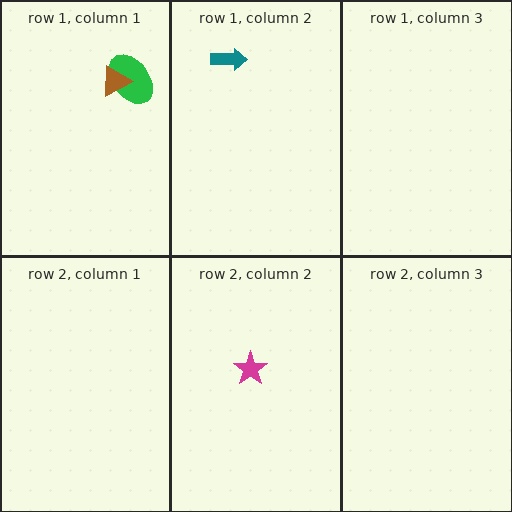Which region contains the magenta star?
The row 2, column 2 region.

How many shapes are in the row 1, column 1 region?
2.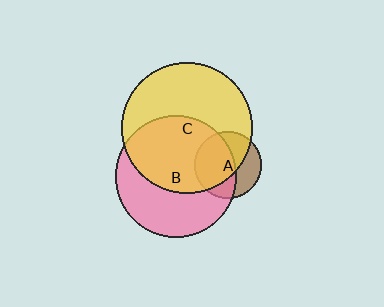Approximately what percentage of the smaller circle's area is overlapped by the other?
Approximately 60%.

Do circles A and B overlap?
Yes.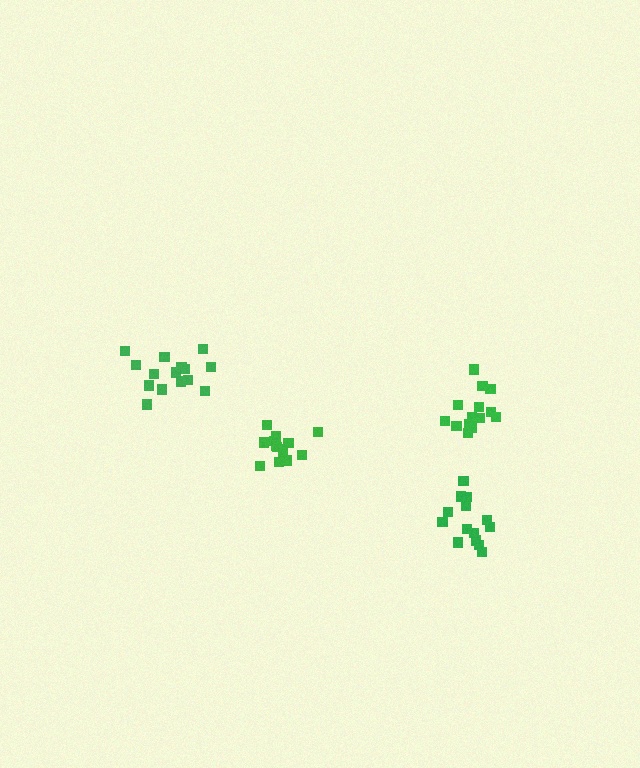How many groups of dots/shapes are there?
There are 4 groups.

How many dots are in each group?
Group 1: 14 dots, Group 2: 15 dots, Group 3: 14 dots, Group 4: 14 dots (57 total).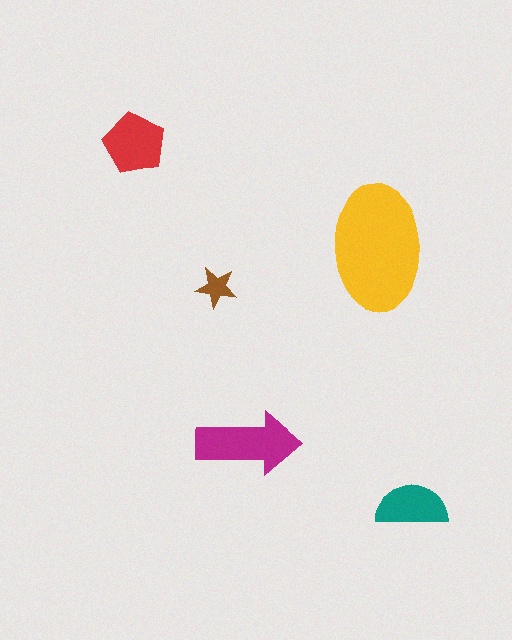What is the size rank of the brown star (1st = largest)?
5th.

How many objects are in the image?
There are 5 objects in the image.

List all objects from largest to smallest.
The yellow ellipse, the magenta arrow, the red pentagon, the teal semicircle, the brown star.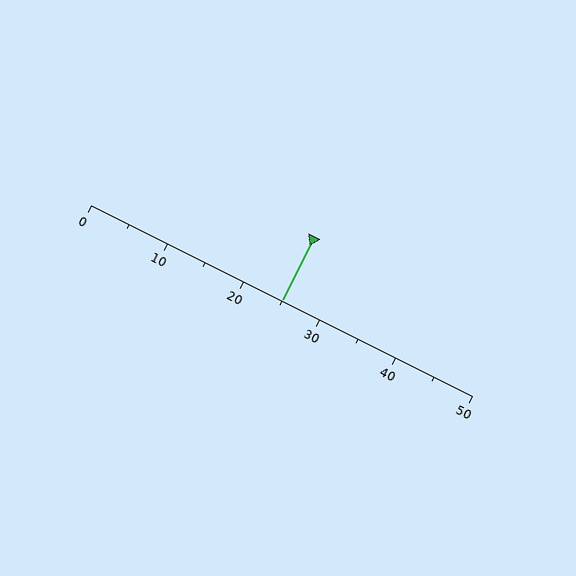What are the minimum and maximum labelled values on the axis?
The axis runs from 0 to 50.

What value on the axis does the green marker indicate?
The marker indicates approximately 25.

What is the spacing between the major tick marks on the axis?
The major ticks are spaced 10 apart.